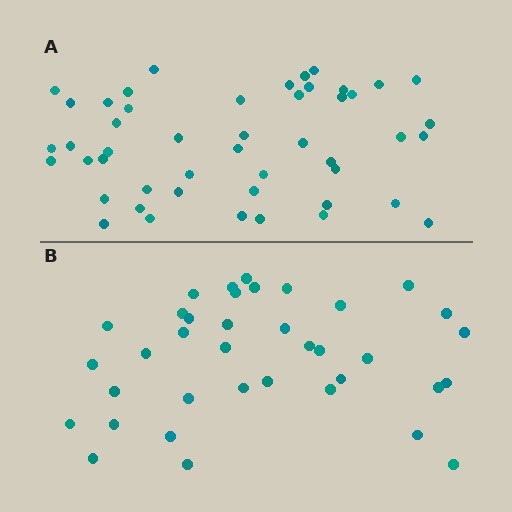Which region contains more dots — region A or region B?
Region A (the top region) has more dots.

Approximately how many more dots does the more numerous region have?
Region A has roughly 12 or so more dots than region B.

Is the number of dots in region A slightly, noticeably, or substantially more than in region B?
Region A has noticeably more, but not dramatically so. The ratio is roughly 1.3 to 1.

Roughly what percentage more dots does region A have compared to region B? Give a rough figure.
About 30% more.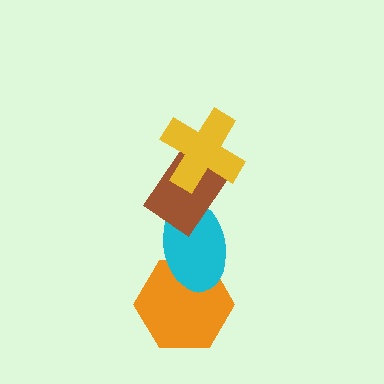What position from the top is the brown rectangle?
The brown rectangle is 2nd from the top.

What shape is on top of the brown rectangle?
The yellow cross is on top of the brown rectangle.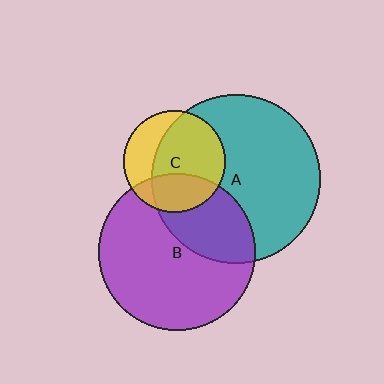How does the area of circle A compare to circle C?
Approximately 2.8 times.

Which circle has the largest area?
Circle A (teal).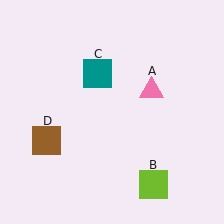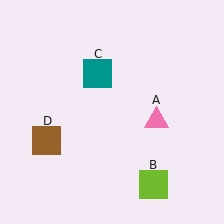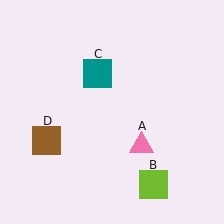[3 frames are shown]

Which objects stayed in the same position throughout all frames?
Lime square (object B) and teal square (object C) and brown square (object D) remained stationary.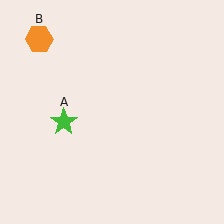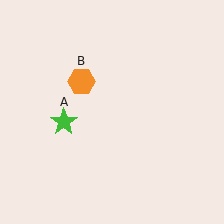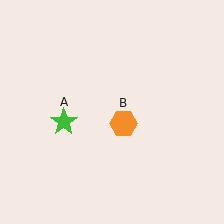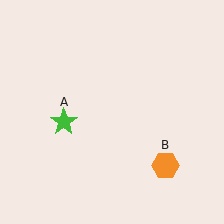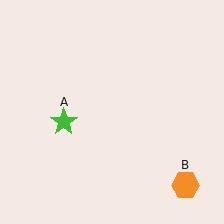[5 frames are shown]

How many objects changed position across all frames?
1 object changed position: orange hexagon (object B).